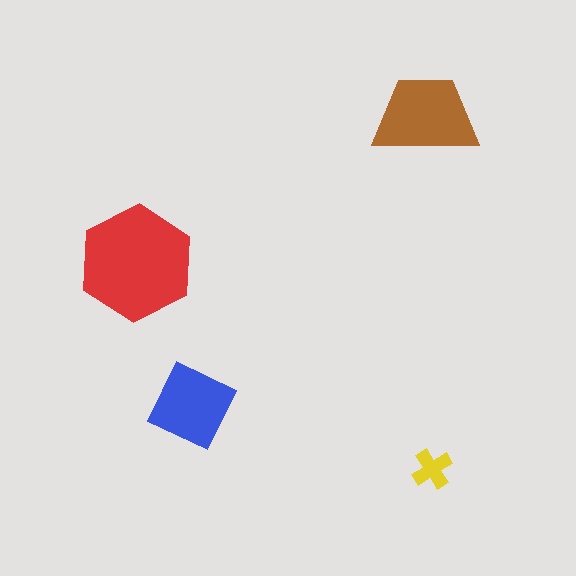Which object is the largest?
The red hexagon.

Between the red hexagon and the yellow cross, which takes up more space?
The red hexagon.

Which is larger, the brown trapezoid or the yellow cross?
The brown trapezoid.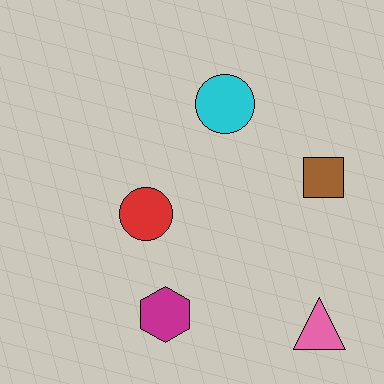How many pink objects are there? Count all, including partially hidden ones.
There is 1 pink object.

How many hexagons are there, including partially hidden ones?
There is 1 hexagon.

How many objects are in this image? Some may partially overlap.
There are 5 objects.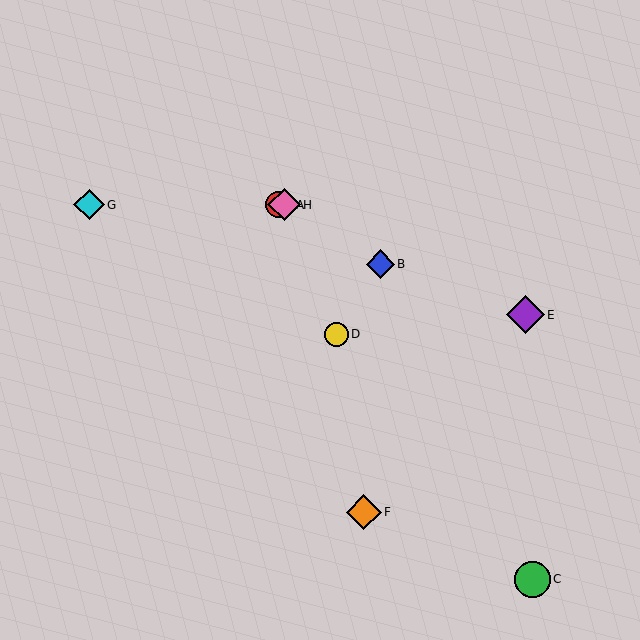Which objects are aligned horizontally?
Objects A, G, H are aligned horizontally.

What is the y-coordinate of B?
Object B is at y≈264.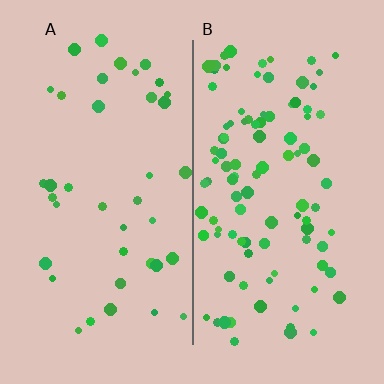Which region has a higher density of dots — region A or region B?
B (the right).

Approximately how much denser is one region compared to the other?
Approximately 2.5× — region B over region A.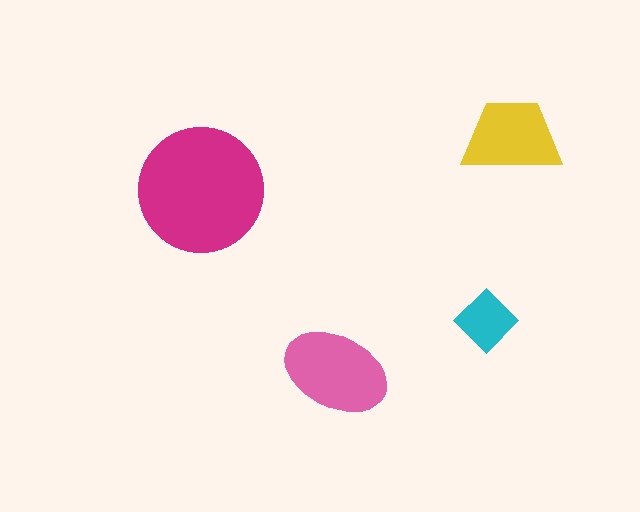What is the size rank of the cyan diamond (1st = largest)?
4th.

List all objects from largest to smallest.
The magenta circle, the pink ellipse, the yellow trapezoid, the cyan diamond.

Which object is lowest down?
The pink ellipse is bottommost.